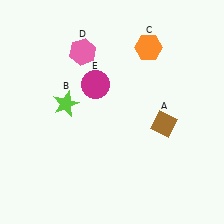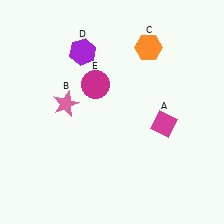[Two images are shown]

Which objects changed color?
A changed from brown to magenta. B changed from lime to pink. D changed from pink to purple.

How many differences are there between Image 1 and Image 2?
There are 3 differences between the two images.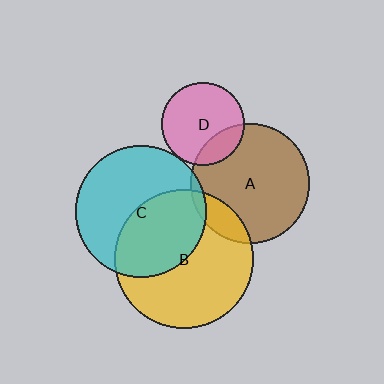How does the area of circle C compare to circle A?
Approximately 1.2 times.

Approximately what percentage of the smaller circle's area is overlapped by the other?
Approximately 20%.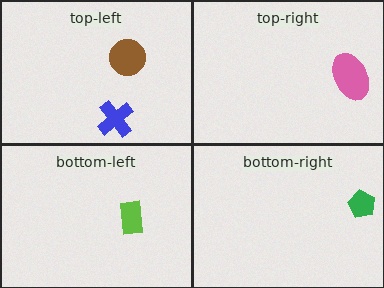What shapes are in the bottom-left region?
The lime rectangle.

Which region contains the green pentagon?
The bottom-right region.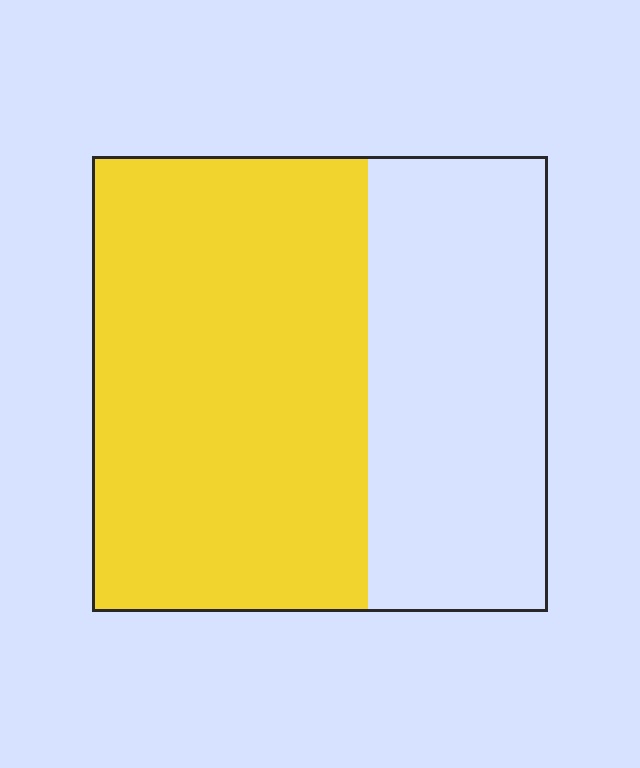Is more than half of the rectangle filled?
Yes.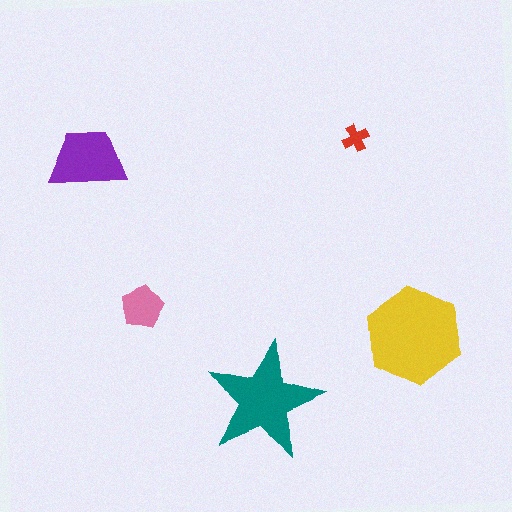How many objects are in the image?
There are 5 objects in the image.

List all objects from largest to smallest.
The yellow hexagon, the teal star, the purple trapezoid, the pink pentagon, the red cross.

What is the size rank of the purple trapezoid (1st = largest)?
3rd.